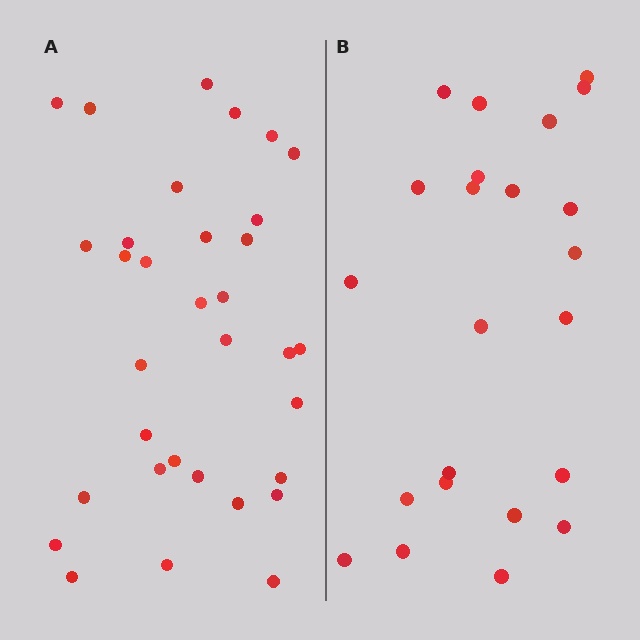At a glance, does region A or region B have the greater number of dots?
Region A (the left region) has more dots.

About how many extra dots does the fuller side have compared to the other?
Region A has roughly 10 or so more dots than region B.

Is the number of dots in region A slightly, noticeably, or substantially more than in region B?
Region A has noticeably more, but not dramatically so. The ratio is roughly 1.4 to 1.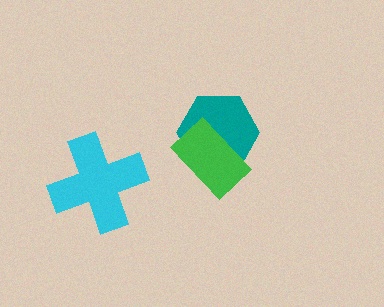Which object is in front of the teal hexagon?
The green rectangle is in front of the teal hexagon.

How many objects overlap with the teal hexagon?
1 object overlaps with the teal hexagon.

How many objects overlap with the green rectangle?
1 object overlaps with the green rectangle.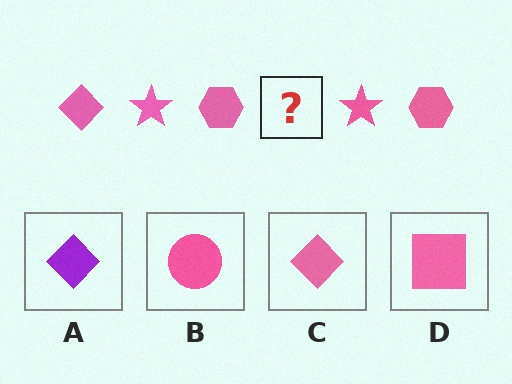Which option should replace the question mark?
Option C.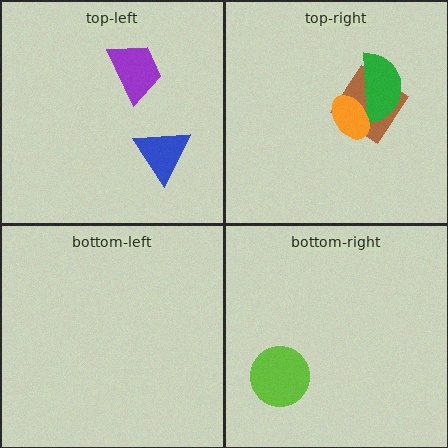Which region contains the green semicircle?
The top-right region.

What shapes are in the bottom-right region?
The lime circle.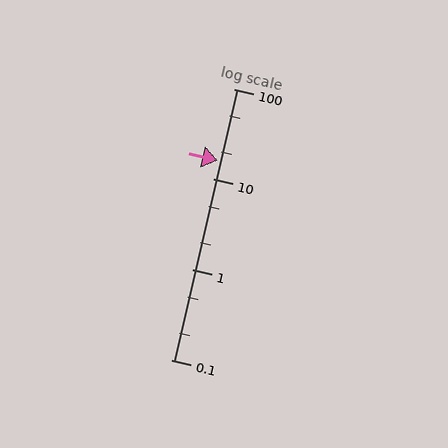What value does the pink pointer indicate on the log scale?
The pointer indicates approximately 16.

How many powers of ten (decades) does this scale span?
The scale spans 3 decades, from 0.1 to 100.